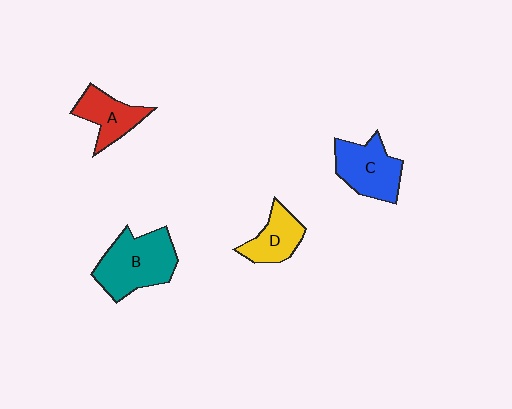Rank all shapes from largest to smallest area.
From largest to smallest: B (teal), C (blue), A (red), D (yellow).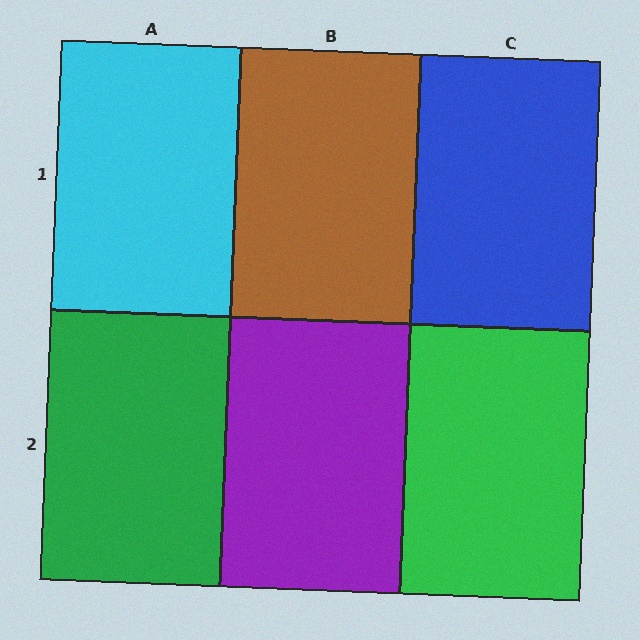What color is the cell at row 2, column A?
Green.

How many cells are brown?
1 cell is brown.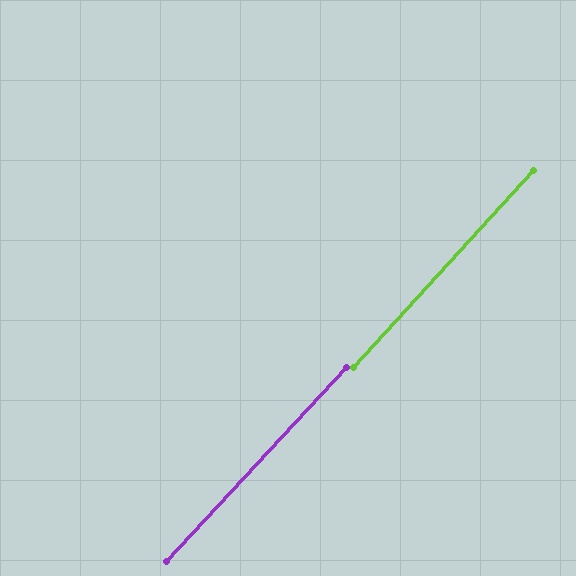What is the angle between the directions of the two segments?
Approximately 1 degree.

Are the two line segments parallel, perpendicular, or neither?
Parallel — their directions differ by only 0.5°.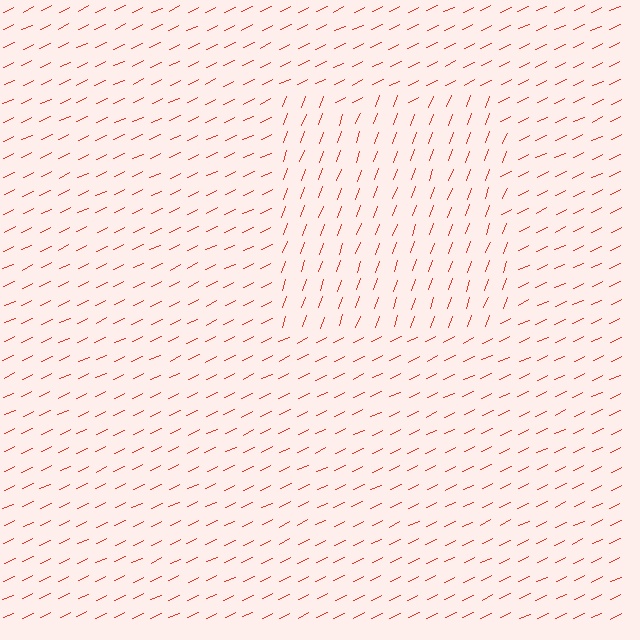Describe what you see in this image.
The image is filled with small red line segments. A rectangle region in the image has lines oriented differently from the surrounding lines, creating a visible texture boundary.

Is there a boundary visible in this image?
Yes, there is a texture boundary formed by a change in line orientation.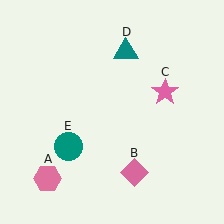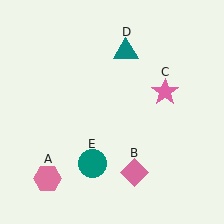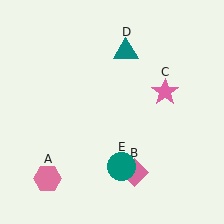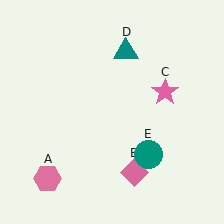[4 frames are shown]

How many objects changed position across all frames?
1 object changed position: teal circle (object E).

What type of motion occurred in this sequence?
The teal circle (object E) rotated counterclockwise around the center of the scene.